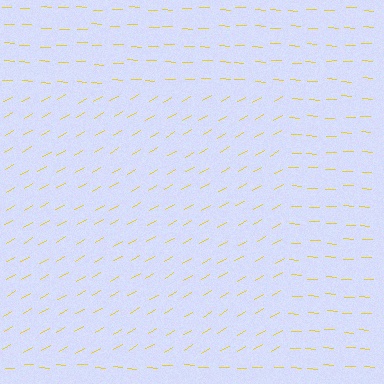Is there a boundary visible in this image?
Yes, there is a texture boundary formed by a change in line orientation.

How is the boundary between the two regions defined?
The boundary is defined purely by a change in line orientation (approximately 33 degrees difference). All lines are the same color and thickness.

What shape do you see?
I see a rectangle.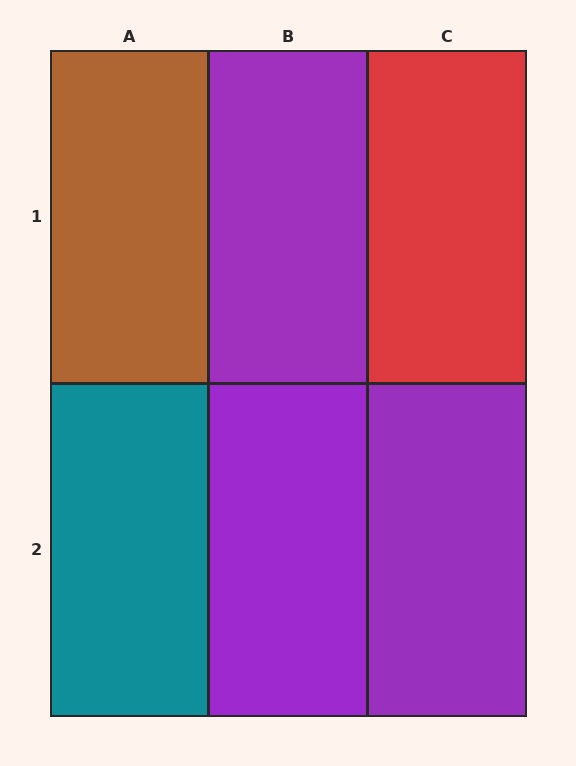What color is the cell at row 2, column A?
Teal.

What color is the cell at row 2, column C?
Purple.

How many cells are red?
1 cell is red.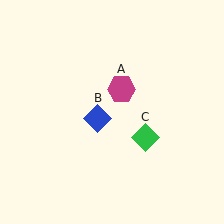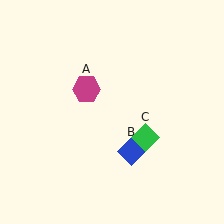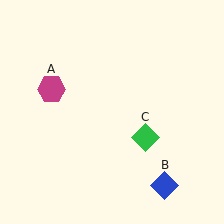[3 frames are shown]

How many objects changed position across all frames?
2 objects changed position: magenta hexagon (object A), blue diamond (object B).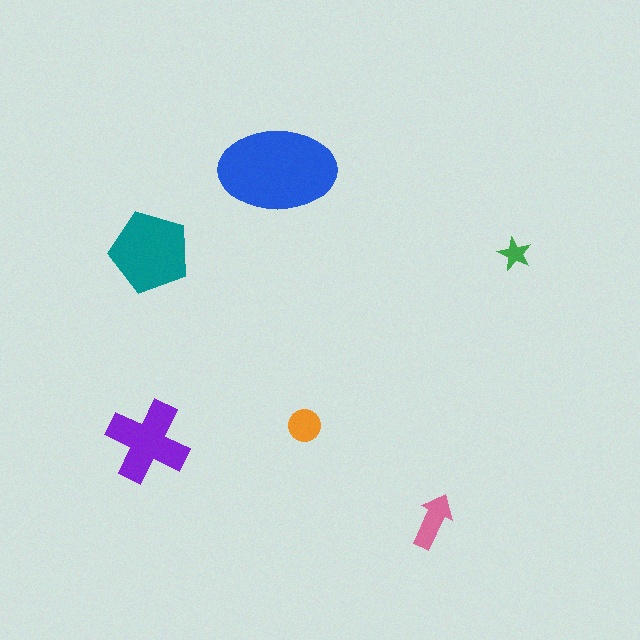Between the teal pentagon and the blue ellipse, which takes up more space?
The blue ellipse.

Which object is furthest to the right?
The green star is rightmost.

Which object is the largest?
The blue ellipse.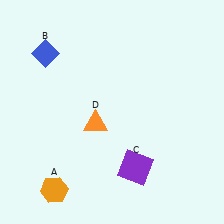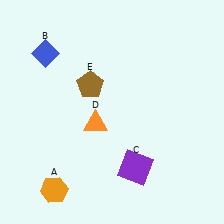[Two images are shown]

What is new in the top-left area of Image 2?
A brown pentagon (E) was added in the top-left area of Image 2.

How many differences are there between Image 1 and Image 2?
There is 1 difference between the two images.